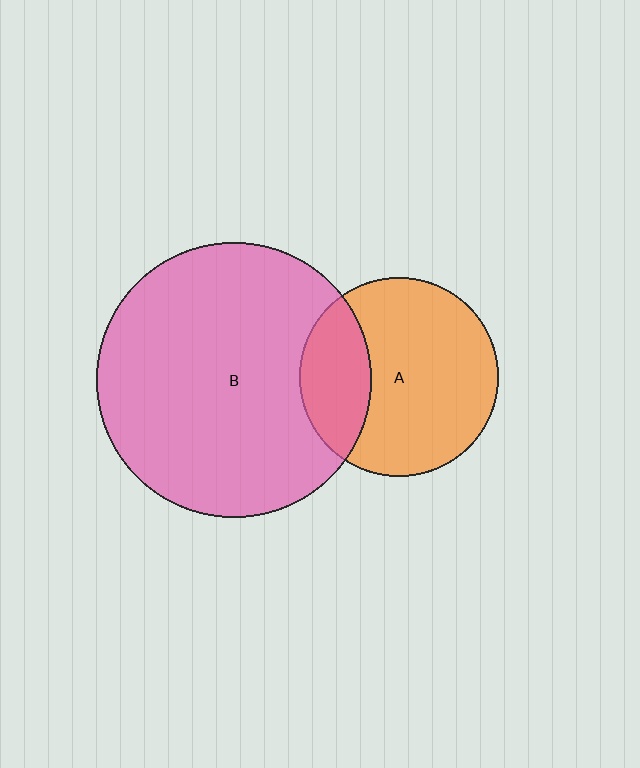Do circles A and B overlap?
Yes.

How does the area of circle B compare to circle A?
Approximately 1.9 times.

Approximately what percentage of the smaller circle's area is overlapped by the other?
Approximately 25%.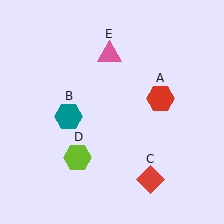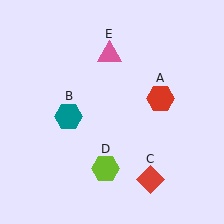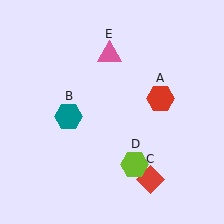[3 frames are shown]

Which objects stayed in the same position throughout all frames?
Red hexagon (object A) and teal hexagon (object B) and red diamond (object C) and pink triangle (object E) remained stationary.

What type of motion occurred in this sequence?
The lime hexagon (object D) rotated counterclockwise around the center of the scene.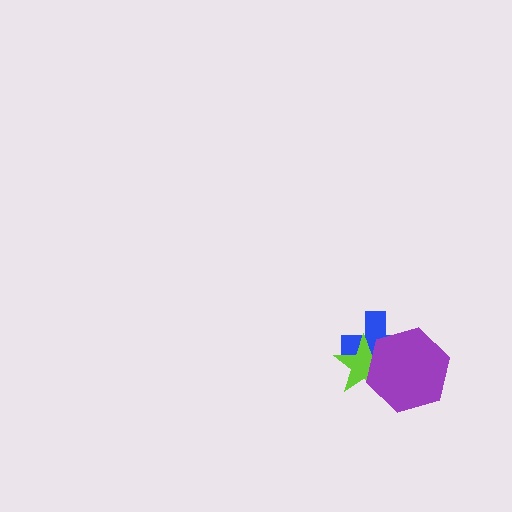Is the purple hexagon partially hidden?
No, no other shape covers it.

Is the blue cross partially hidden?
Yes, it is partially covered by another shape.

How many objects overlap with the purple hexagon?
2 objects overlap with the purple hexagon.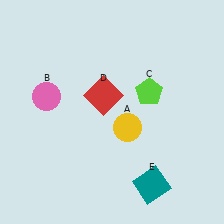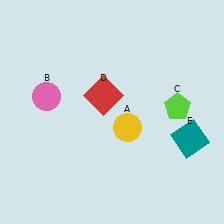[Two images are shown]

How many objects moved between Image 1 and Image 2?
2 objects moved between the two images.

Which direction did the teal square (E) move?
The teal square (E) moved up.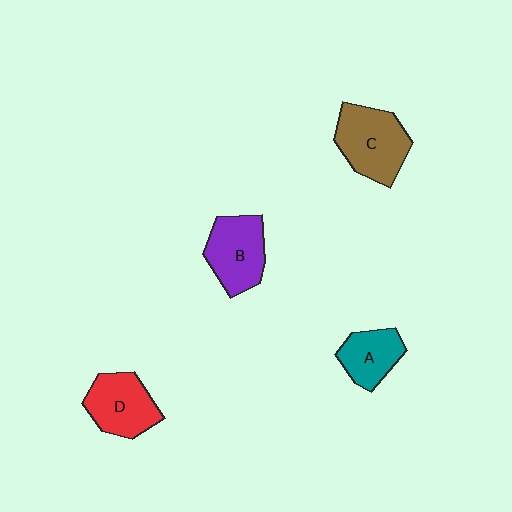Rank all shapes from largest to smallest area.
From largest to smallest: C (brown), B (purple), D (red), A (teal).